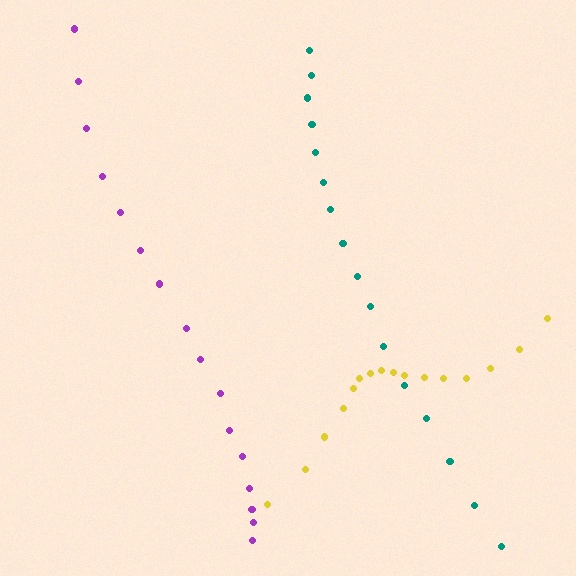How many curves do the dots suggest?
There are 3 distinct paths.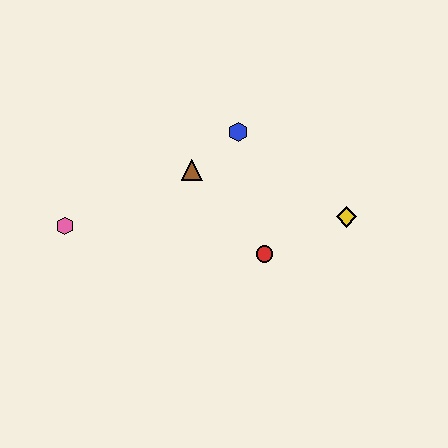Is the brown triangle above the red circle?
Yes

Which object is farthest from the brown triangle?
The yellow diamond is farthest from the brown triangle.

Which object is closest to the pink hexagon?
The brown triangle is closest to the pink hexagon.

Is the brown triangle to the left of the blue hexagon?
Yes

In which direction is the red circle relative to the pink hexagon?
The red circle is to the right of the pink hexagon.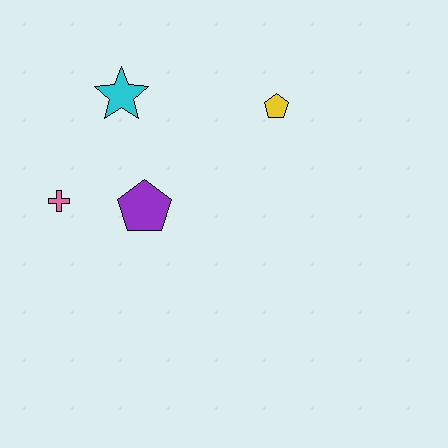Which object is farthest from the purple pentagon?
The yellow pentagon is farthest from the purple pentagon.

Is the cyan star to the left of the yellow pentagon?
Yes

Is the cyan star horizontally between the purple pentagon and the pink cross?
Yes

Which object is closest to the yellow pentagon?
The cyan star is closest to the yellow pentagon.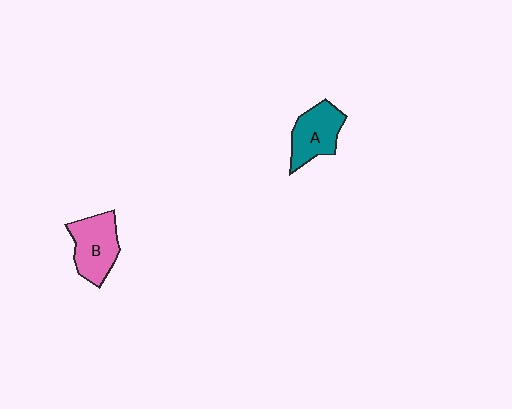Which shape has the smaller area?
Shape A (teal).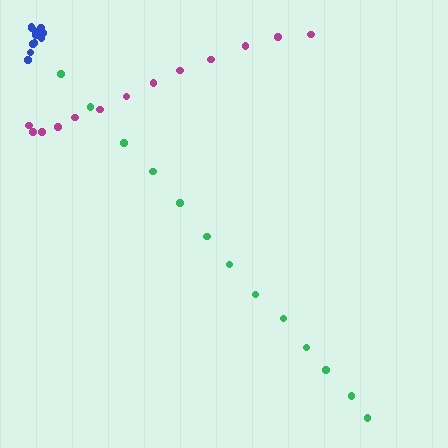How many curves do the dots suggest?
There are 3 distinct paths.